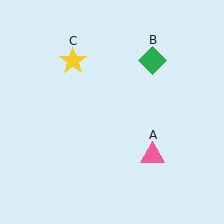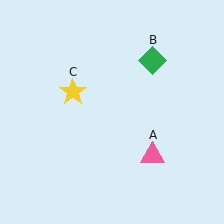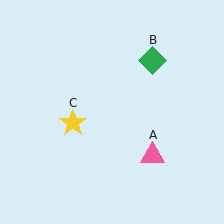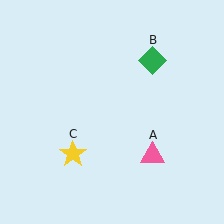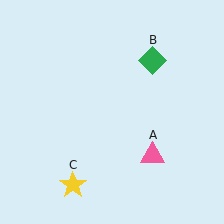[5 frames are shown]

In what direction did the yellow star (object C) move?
The yellow star (object C) moved down.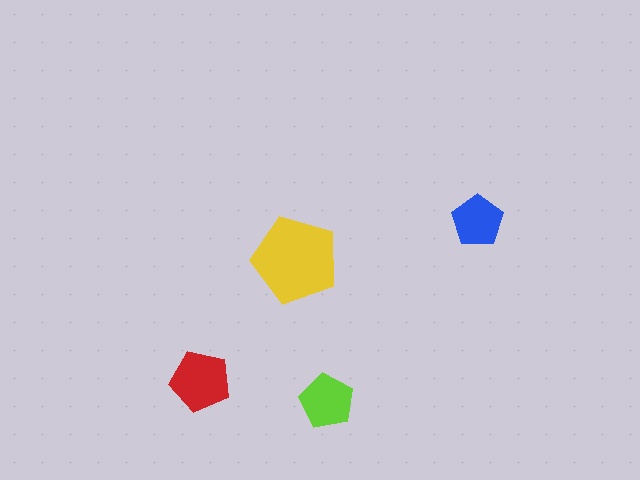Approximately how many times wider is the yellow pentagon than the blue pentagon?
About 1.5 times wider.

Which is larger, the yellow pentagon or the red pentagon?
The yellow one.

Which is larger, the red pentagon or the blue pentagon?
The red one.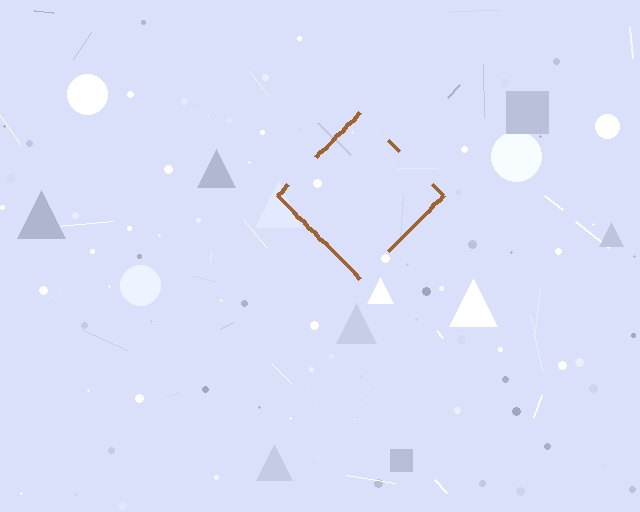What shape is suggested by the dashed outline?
The dashed outline suggests a diamond.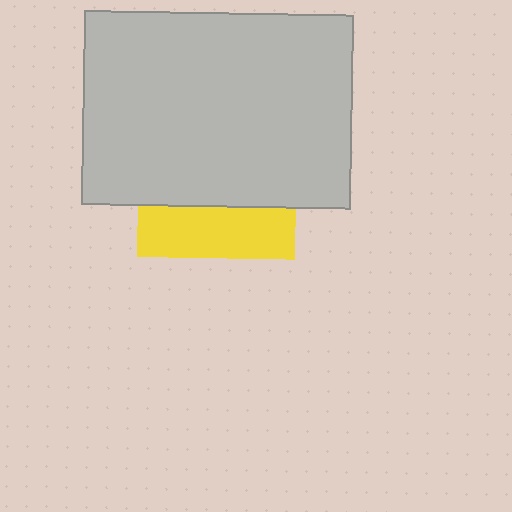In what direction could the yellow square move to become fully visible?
The yellow square could move down. That would shift it out from behind the light gray rectangle entirely.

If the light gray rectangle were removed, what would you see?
You would see the complete yellow square.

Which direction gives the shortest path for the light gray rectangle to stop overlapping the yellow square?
Moving up gives the shortest separation.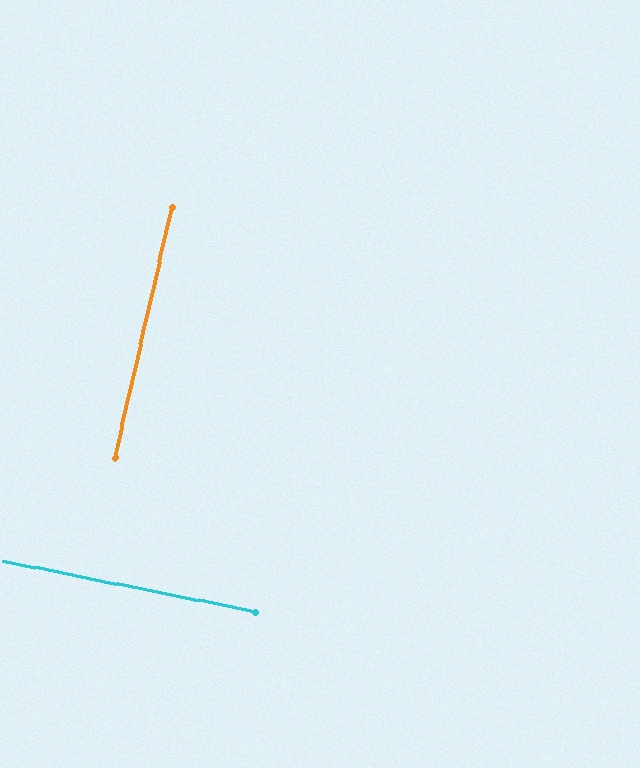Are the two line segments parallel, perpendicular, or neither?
Perpendicular — they meet at approximately 89°.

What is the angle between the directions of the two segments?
Approximately 89 degrees.